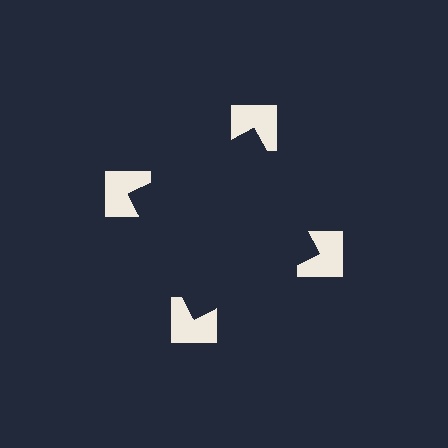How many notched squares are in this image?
There are 4 — one at each vertex of the illusory square.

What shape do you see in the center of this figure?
An illusory square — its edges are inferred from the aligned wedge cuts in the notched squares, not physically drawn.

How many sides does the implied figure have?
4 sides.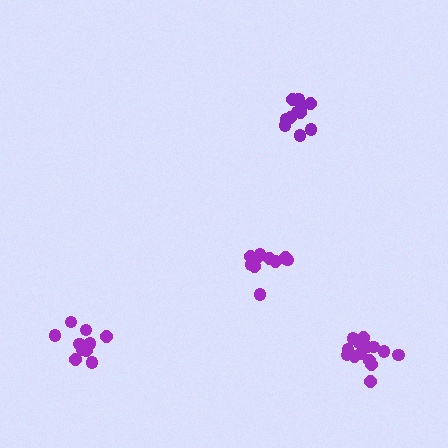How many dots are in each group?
Group 1: 10 dots, Group 2: 12 dots, Group 3: 10 dots, Group 4: 14 dots (46 total).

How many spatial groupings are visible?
There are 4 spatial groupings.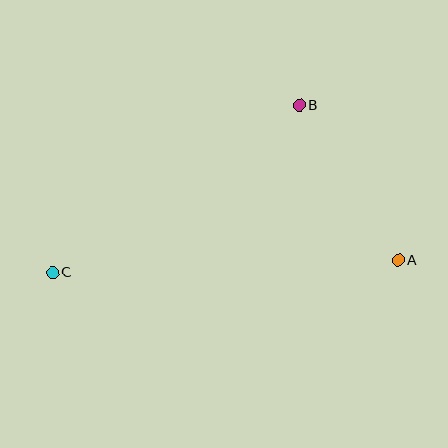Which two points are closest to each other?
Points A and B are closest to each other.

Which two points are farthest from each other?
Points A and C are farthest from each other.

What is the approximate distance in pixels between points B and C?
The distance between B and C is approximately 299 pixels.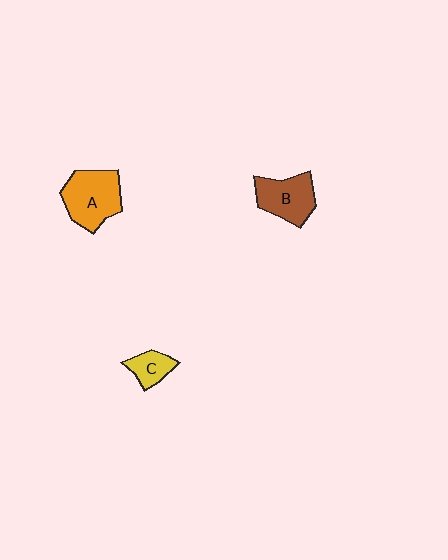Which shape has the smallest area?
Shape C (yellow).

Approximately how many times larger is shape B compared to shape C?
Approximately 1.9 times.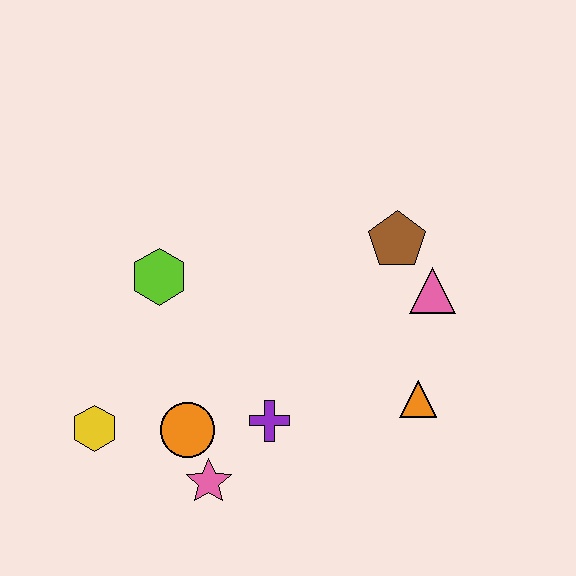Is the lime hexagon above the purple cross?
Yes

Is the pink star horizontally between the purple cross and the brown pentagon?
No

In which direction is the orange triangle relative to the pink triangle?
The orange triangle is below the pink triangle.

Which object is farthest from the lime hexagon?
The orange triangle is farthest from the lime hexagon.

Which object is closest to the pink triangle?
The brown pentagon is closest to the pink triangle.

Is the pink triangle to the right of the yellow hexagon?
Yes